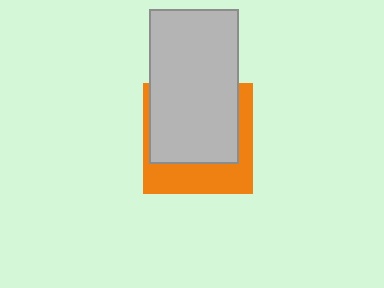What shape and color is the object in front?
The object in front is a light gray rectangle.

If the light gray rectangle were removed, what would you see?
You would see the complete orange square.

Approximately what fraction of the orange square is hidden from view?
Roughly 60% of the orange square is hidden behind the light gray rectangle.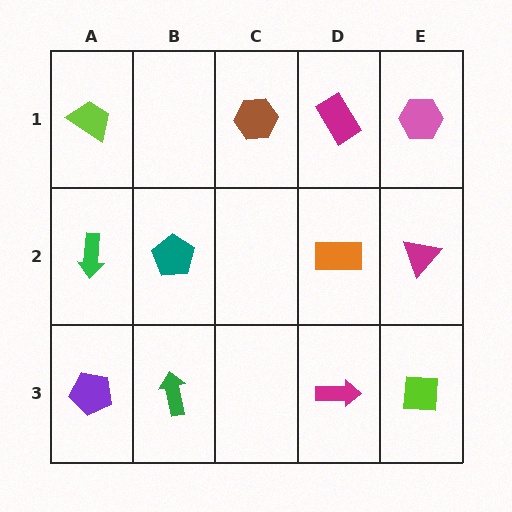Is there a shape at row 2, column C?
No, that cell is empty.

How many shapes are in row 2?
4 shapes.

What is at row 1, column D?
A magenta rectangle.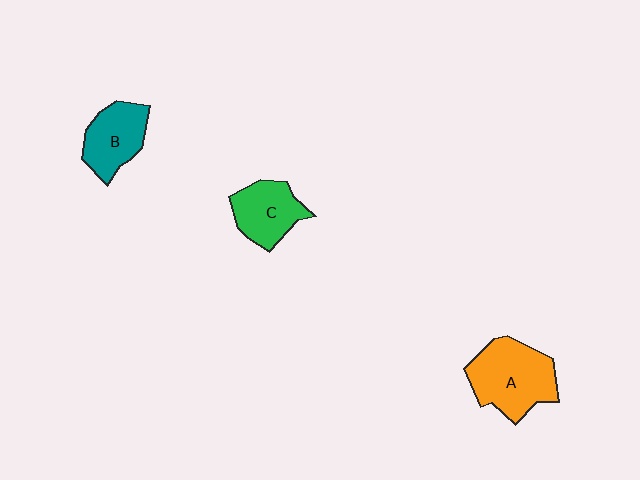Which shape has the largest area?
Shape A (orange).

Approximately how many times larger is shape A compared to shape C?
Approximately 1.5 times.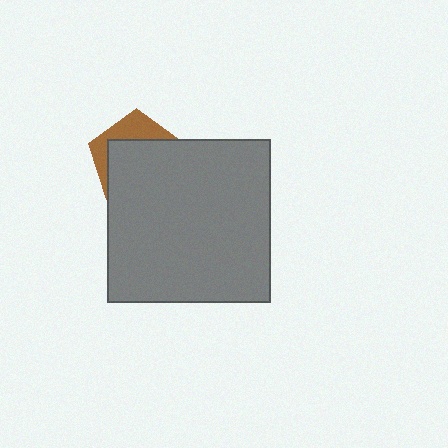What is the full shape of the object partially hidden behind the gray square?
The partially hidden object is a brown pentagon.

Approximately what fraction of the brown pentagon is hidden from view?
Roughly 67% of the brown pentagon is hidden behind the gray square.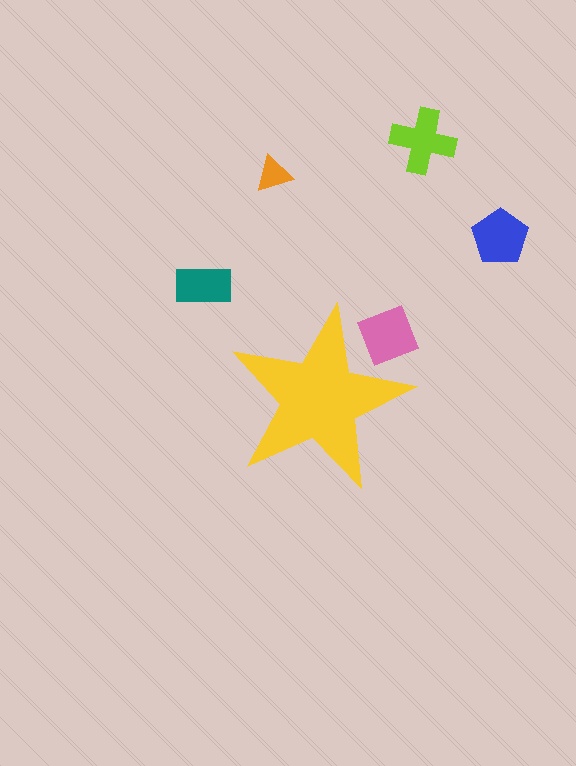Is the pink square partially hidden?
Yes, the pink square is partially hidden behind the yellow star.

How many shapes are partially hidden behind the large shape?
1 shape is partially hidden.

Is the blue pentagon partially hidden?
No, the blue pentagon is fully visible.